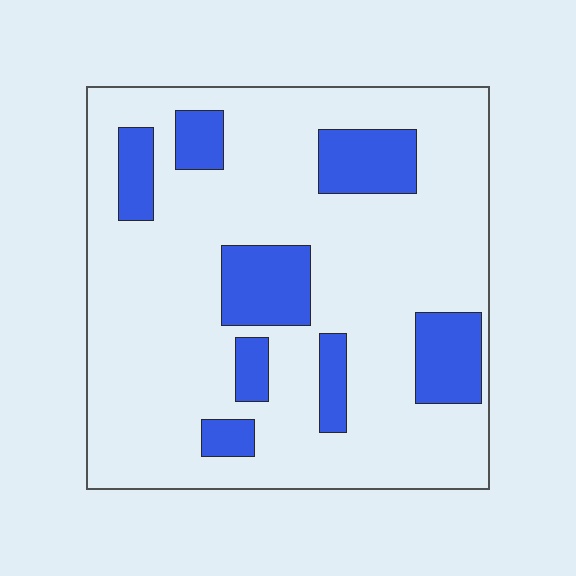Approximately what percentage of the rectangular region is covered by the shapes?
Approximately 20%.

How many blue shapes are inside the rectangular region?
8.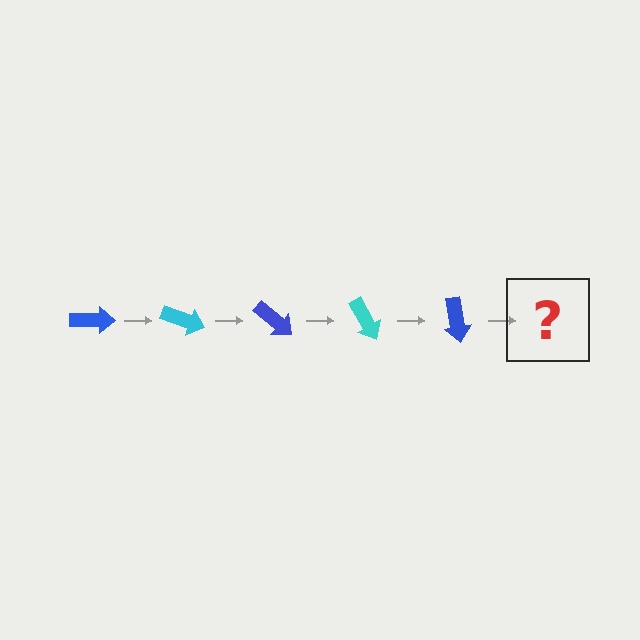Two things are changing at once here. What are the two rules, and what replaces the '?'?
The two rules are that it rotates 20 degrees each step and the color cycles through blue and cyan. The '?' should be a cyan arrow, rotated 100 degrees from the start.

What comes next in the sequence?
The next element should be a cyan arrow, rotated 100 degrees from the start.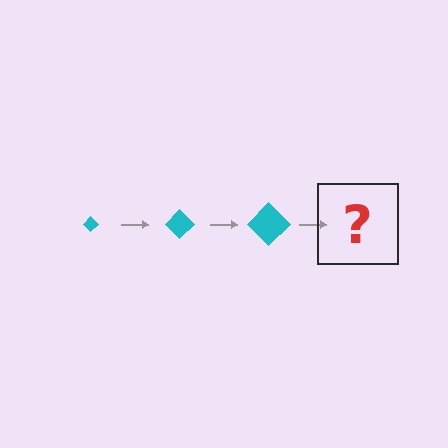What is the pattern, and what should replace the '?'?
The pattern is that the diamond gets progressively larger each step. The '?' should be a cyan diamond, larger than the previous one.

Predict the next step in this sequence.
The next step is a cyan diamond, larger than the previous one.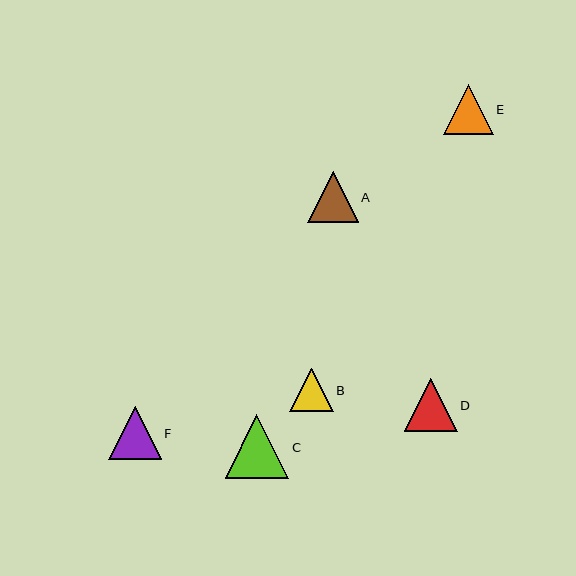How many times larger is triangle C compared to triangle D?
Triangle C is approximately 1.2 times the size of triangle D.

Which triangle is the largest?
Triangle C is the largest with a size of approximately 63 pixels.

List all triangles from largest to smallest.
From largest to smallest: C, F, D, A, E, B.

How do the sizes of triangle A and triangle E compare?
Triangle A and triangle E are approximately the same size.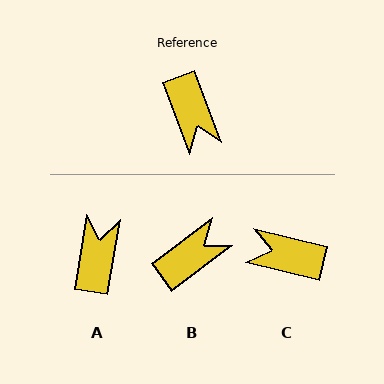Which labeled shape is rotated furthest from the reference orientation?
A, about 150 degrees away.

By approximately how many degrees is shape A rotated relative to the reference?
Approximately 150 degrees counter-clockwise.